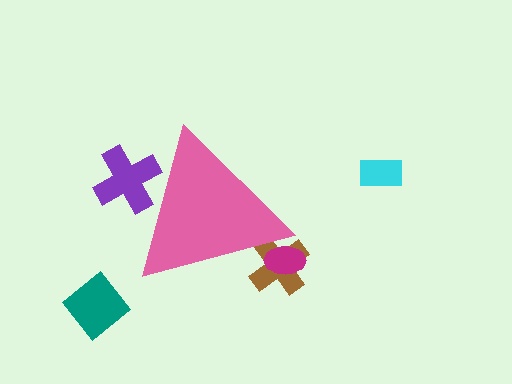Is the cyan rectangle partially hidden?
No, the cyan rectangle is fully visible.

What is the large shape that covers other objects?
A pink triangle.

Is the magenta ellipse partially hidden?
Yes, the magenta ellipse is partially hidden behind the pink triangle.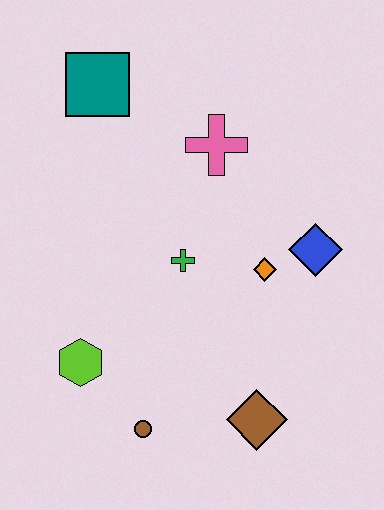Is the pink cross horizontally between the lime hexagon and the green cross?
No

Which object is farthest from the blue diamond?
The teal square is farthest from the blue diamond.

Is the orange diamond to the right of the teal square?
Yes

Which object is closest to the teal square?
The pink cross is closest to the teal square.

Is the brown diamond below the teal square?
Yes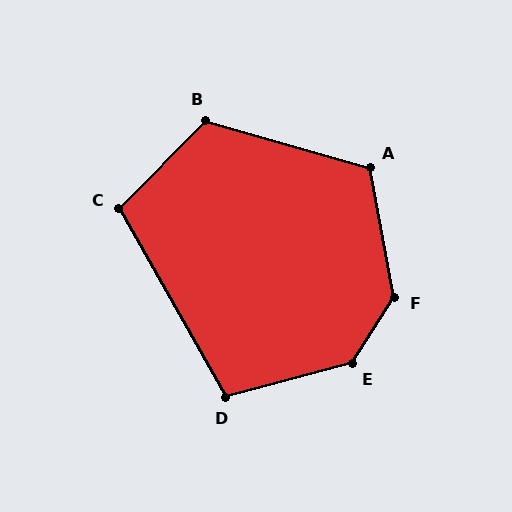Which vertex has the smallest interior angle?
D, at approximately 104 degrees.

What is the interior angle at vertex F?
Approximately 137 degrees (obtuse).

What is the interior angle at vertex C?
Approximately 106 degrees (obtuse).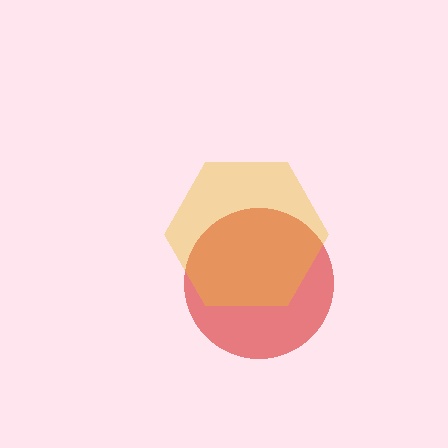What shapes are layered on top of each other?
The layered shapes are: a red circle, a yellow hexagon.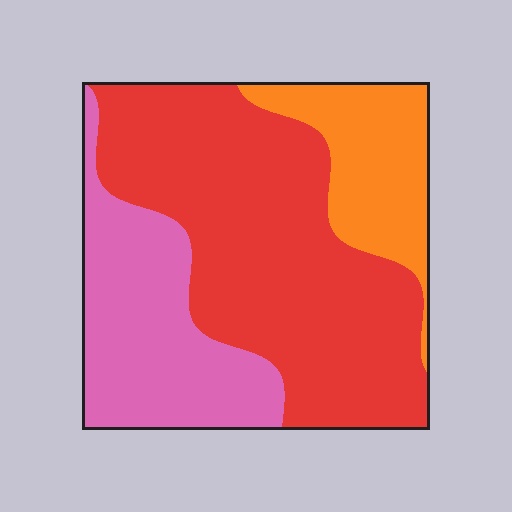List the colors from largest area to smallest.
From largest to smallest: red, pink, orange.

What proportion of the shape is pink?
Pink covers 28% of the shape.